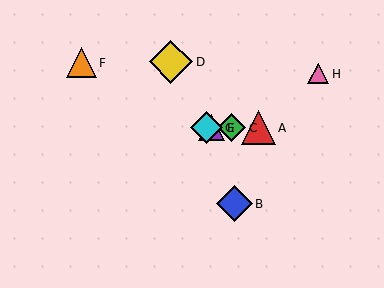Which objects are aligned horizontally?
Objects A, C, E, G are aligned horizontally.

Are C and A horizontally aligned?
Yes, both are at y≈128.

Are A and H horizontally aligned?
No, A is at y≈128 and H is at y≈74.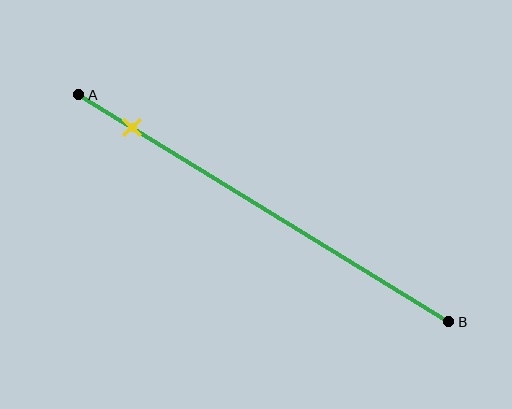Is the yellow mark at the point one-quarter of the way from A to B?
No, the mark is at about 15% from A, not at the 25% one-quarter point.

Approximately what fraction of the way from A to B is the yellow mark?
The yellow mark is approximately 15% of the way from A to B.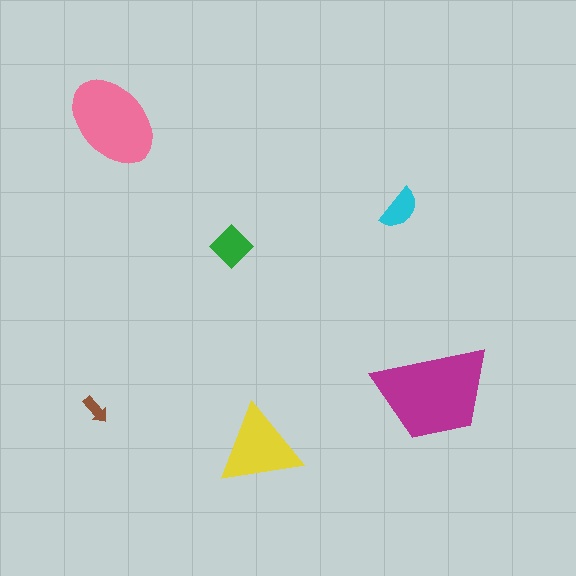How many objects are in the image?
There are 6 objects in the image.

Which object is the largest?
The magenta trapezoid.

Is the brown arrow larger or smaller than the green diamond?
Smaller.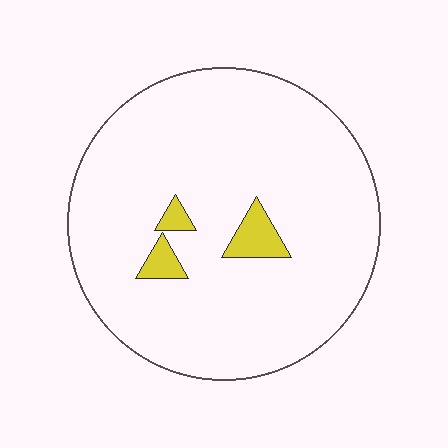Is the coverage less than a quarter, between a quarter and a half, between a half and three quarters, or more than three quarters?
Less than a quarter.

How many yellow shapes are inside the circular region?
3.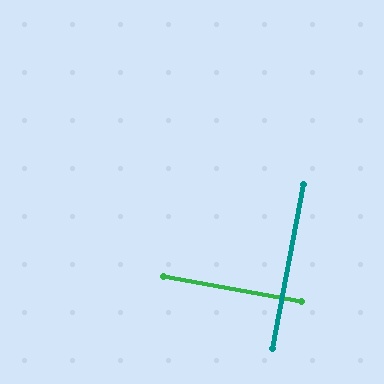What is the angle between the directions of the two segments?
Approximately 89 degrees.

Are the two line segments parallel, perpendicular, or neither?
Perpendicular — they meet at approximately 89°.